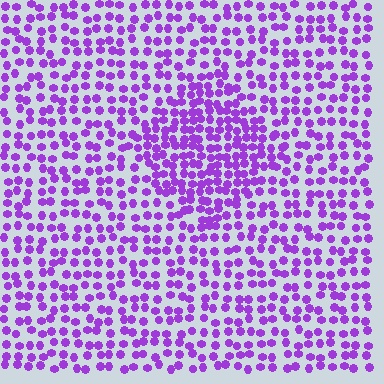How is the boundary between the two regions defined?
The boundary is defined by a change in element density (approximately 1.7x ratio). All elements are the same color, size, and shape.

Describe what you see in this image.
The image contains small purple elements arranged at two different densities. A diamond-shaped region is visible where the elements are more densely packed than the surrounding area.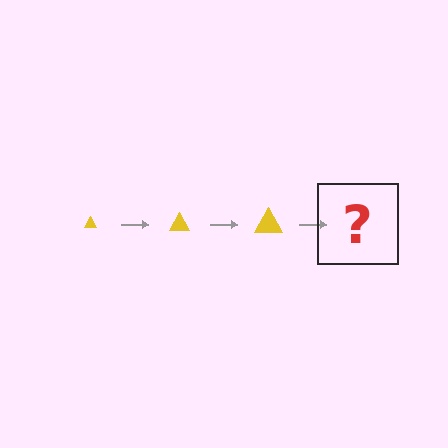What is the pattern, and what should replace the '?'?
The pattern is that the triangle gets progressively larger each step. The '?' should be a yellow triangle, larger than the previous one.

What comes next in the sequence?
The next element should be a yellow triangle, larger than the previous one.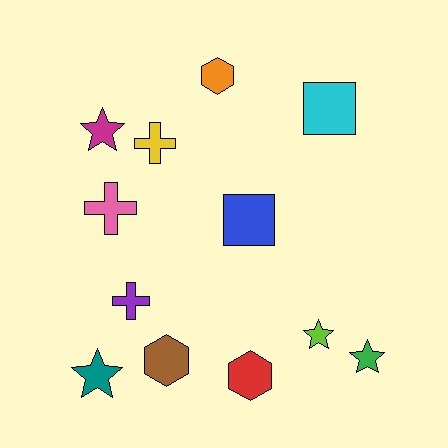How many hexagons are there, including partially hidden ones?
There are 3 hexagons.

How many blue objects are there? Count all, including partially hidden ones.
There is 1 blue object.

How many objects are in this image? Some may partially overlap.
There are 12 objects.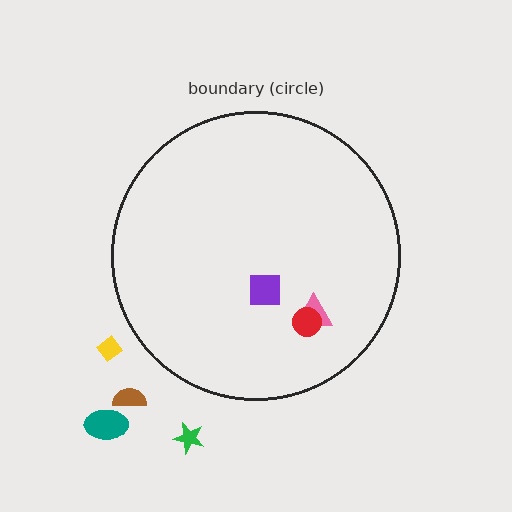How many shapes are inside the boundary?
3 inside, 4 outside.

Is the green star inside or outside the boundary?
Outside.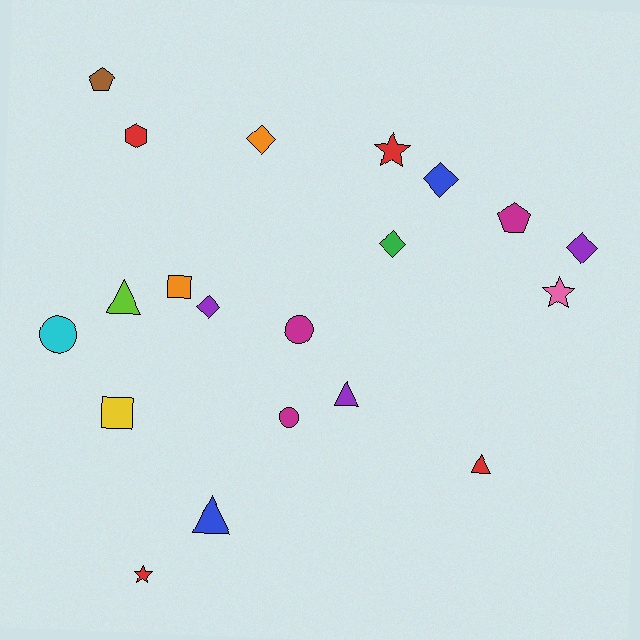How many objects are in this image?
There are 20 objects.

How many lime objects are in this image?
There is 1 lime object.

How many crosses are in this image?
There are no crosses.